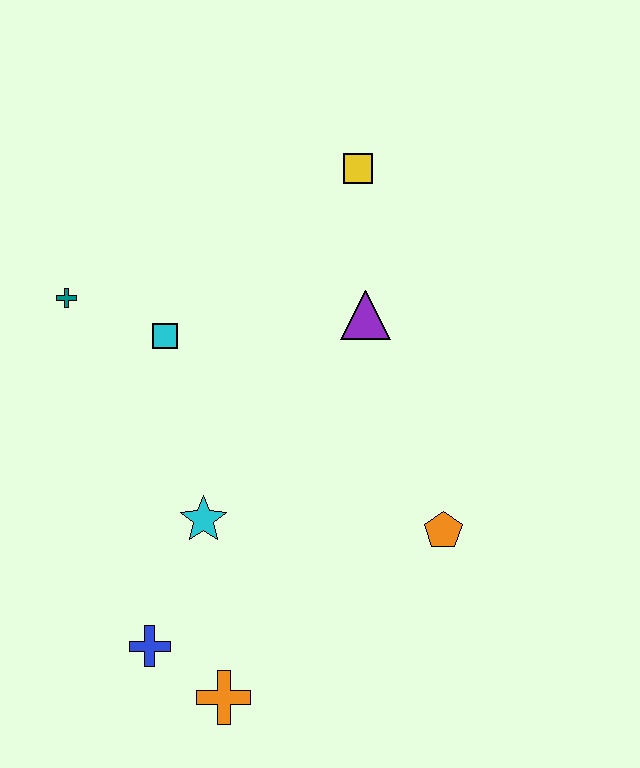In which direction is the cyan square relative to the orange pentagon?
The cyan square is to the left of the orange pentagon.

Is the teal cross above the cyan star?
Yes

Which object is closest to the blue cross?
The orange cross is closest to the blue cross.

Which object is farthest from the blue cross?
The yellow square is farthest from the blue cross.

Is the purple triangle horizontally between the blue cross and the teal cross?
No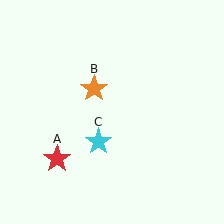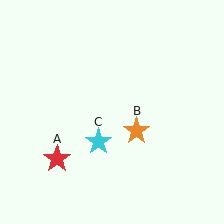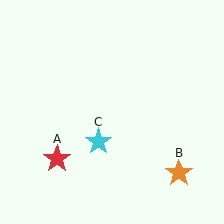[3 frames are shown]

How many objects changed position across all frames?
1 object changed position: orange star (object B).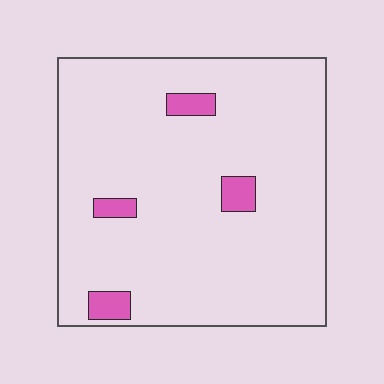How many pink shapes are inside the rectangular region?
4.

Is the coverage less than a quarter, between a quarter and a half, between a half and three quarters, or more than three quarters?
Less than a quarter.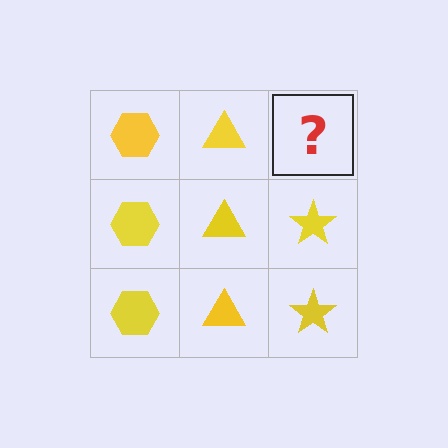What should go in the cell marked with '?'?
The missing cell should contain a yellow star.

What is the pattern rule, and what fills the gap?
The rule is that each column has a consistent shape. The gap should be filled with a yellow star.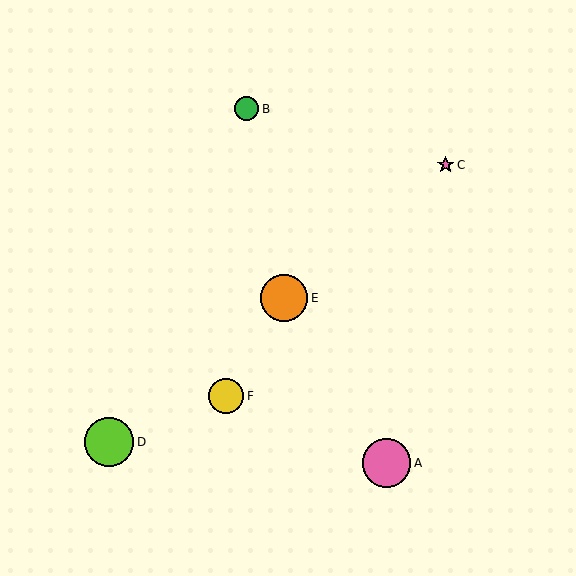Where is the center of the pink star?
The center of the pink star is at (446, 165).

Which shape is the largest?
The lime circle (labeled D) is the largest.